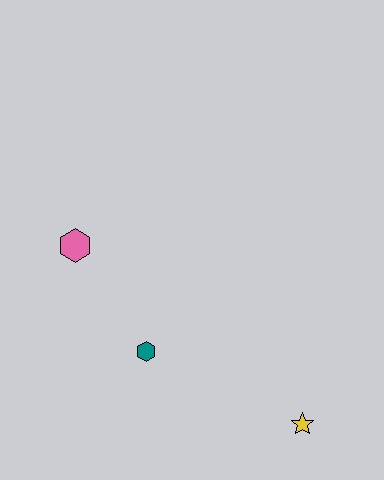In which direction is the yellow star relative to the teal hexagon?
The yellow star is to the right of the teal hexagon.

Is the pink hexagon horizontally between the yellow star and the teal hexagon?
No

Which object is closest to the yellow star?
The teal hexagon is closest to the yellow star.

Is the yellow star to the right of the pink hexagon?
Yes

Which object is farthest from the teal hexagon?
The yellow star is farthest from the teal hexagon.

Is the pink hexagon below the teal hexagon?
No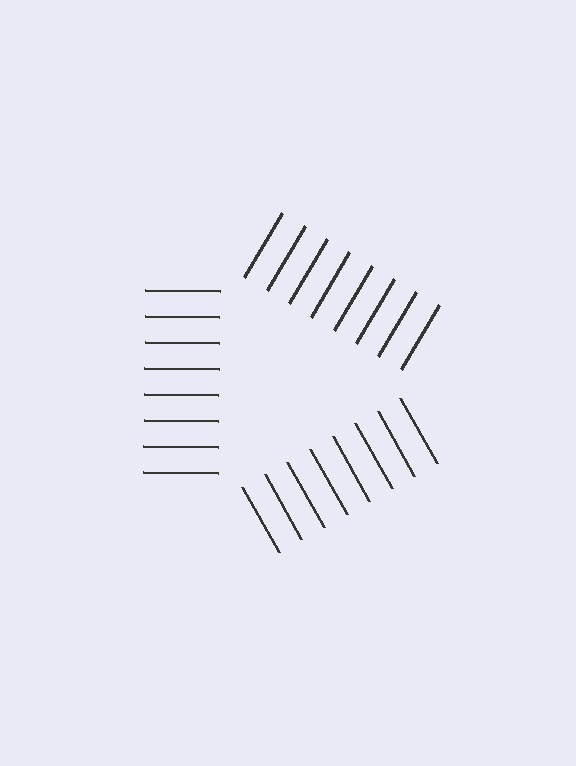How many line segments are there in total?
24 — 8 along each of the 3 edges.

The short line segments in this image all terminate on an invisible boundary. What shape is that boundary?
An illusory triangle — the line segments terminate on its edges but no continuous stroke is drawn.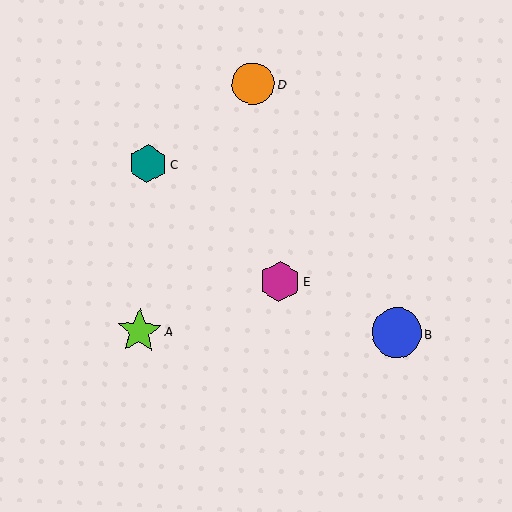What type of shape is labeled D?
Shape D is an orange circle.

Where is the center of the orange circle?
The center of the orange circle is at (253, 84).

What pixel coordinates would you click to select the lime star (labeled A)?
Click at (139, 331) to select the lime star A.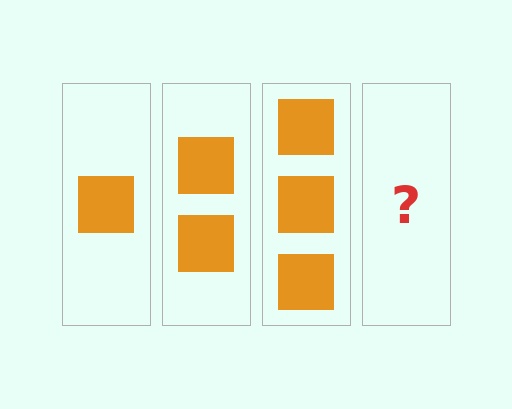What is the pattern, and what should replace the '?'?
The pattern is that each step adds one more square. The '?' should be 4 squares.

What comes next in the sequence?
The next element should be 4 squares.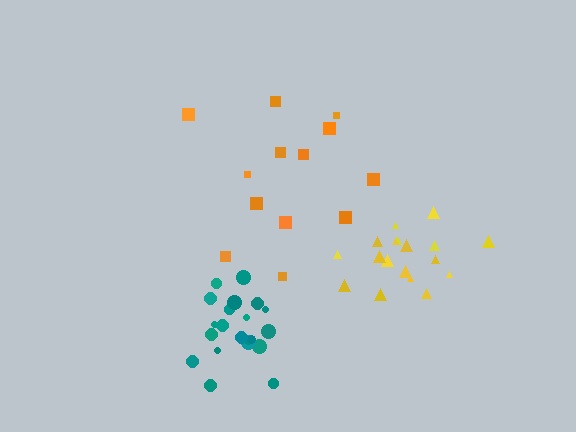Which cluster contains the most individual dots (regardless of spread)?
Teal (21).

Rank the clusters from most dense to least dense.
teal, yellow, orange.